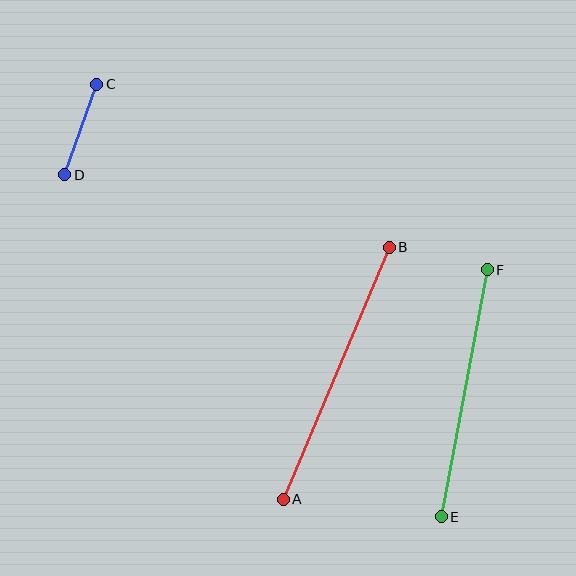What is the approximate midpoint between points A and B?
The midpoint is at approximately (336, 373) pixels.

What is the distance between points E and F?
The distance is approximately 251 pixels.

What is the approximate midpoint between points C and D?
The midpoint is at approximately (81, 130) pixels.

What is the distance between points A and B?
The distance is approximately 273 pixels.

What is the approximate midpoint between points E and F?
The midpoint is at approximately (464, 393) pixels.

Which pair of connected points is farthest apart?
Points A and B are farthest apart.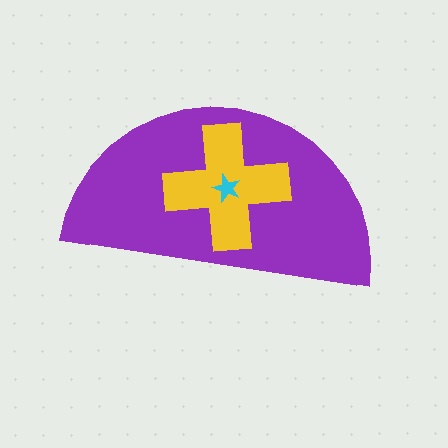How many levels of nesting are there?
3.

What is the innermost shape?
The cyan star.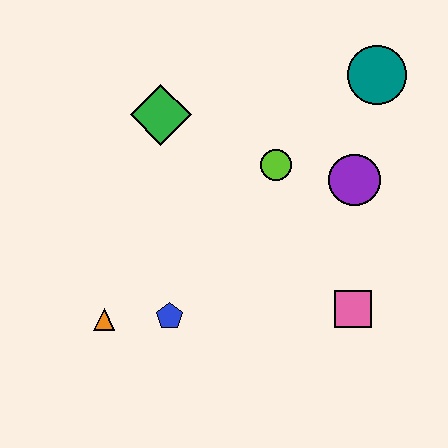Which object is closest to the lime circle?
The purple circle is closest to the lime circle.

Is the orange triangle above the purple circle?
No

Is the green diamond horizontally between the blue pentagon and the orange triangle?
Yes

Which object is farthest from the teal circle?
The orange triangle is farthest from the teal circle.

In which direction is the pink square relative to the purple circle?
The pink square is below the purple circle.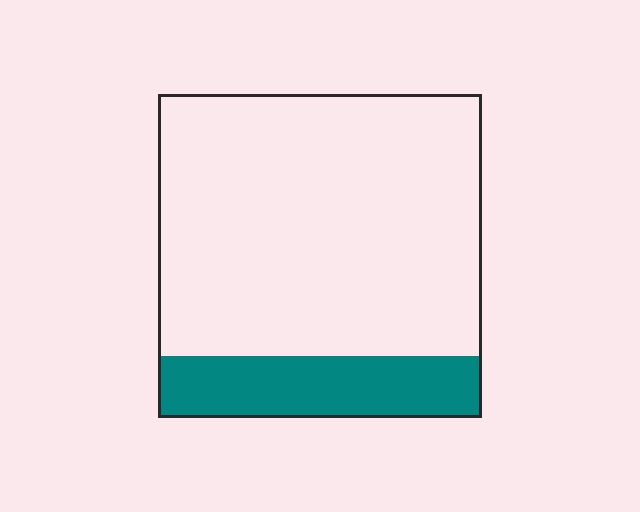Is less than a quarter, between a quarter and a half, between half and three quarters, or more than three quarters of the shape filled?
Less than a quarter.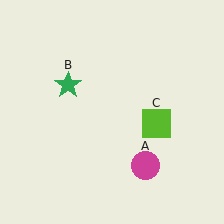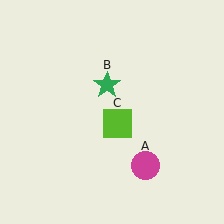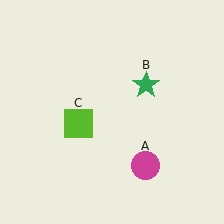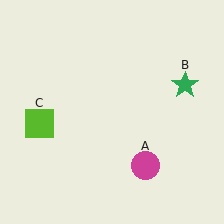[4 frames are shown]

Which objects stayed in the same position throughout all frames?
Magenta circle (object A) remained stationary.